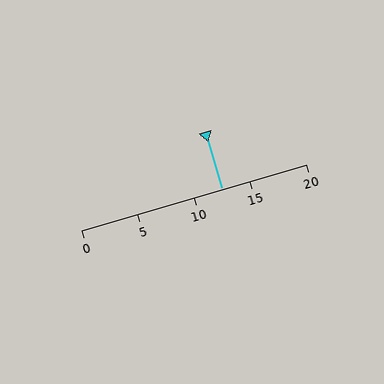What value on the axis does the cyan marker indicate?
The marker indicates approximately 12.5.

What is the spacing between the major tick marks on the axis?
The major ticks are spaced 5 apart.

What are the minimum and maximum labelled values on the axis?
The axis runs from 0 to 20.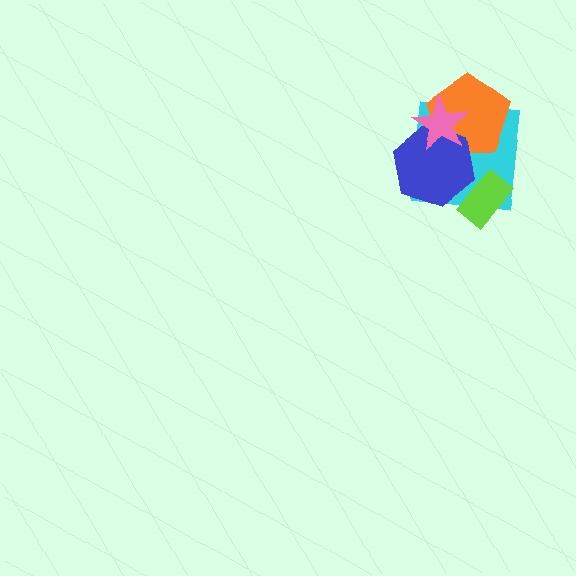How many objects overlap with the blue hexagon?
4 objects overlap with the blue hexagon.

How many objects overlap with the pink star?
3 objects overlap with the pink star.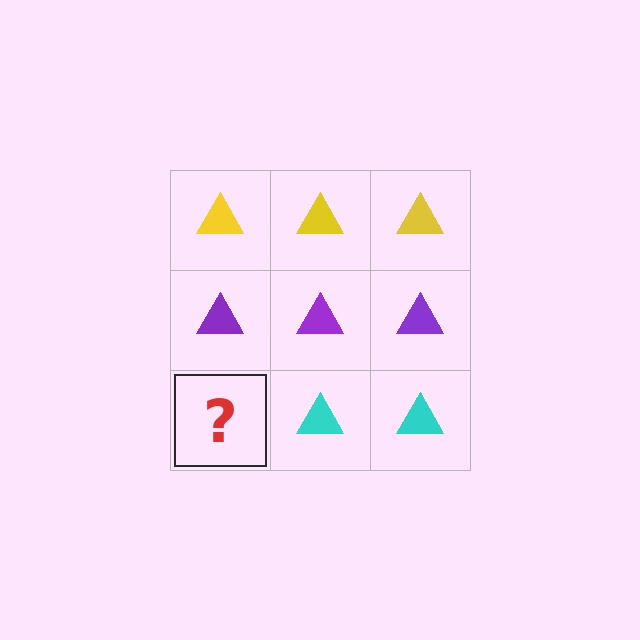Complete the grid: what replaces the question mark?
The question mark should be replaced with a cyan triangle.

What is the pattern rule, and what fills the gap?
The rule is that each row has a consistent color. The gap should be filled with a cyan triangle.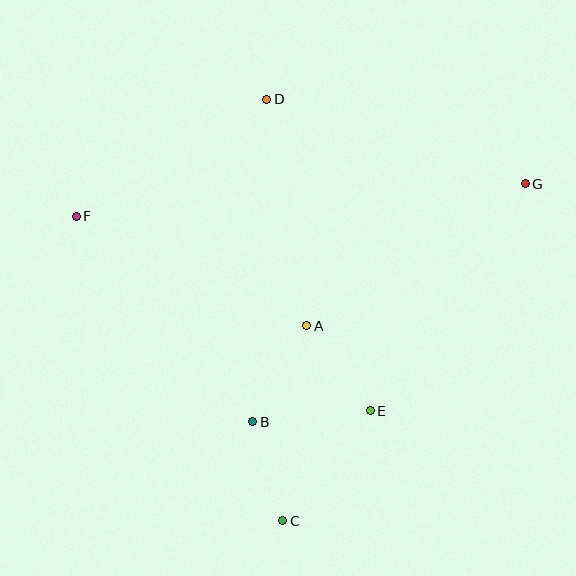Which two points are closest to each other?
Points B and C are closest to each other.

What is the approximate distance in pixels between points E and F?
The distance between E and F is approximately 352 pixels.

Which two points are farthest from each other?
Points F and G are farthest from each other.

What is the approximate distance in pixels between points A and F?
The distance between A and F is approximately 255 pixels.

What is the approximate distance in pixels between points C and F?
The distance between C and F is approximately 368 pixels.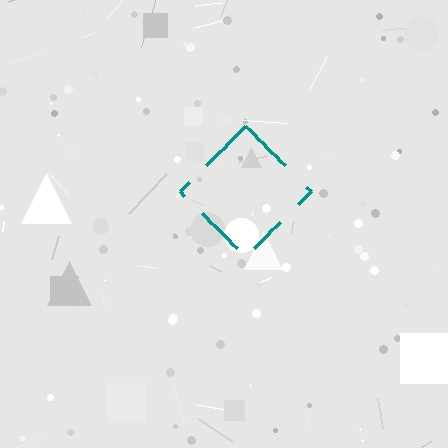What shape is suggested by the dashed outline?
The dashed outline suggests a diamond.